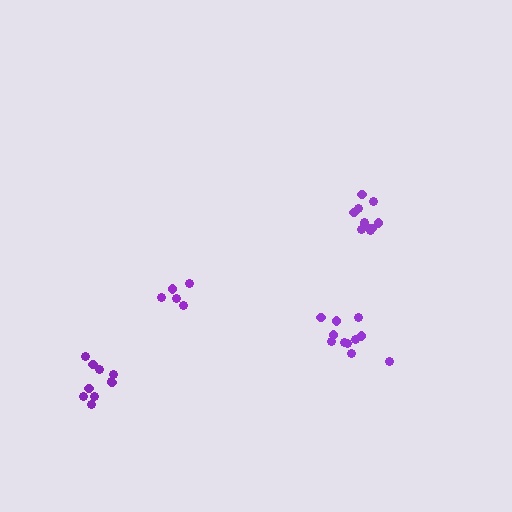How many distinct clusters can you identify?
There are 4 distinct clusters.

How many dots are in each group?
Group 1: 10 dots, Group 2: 11 dots, Group 3: 5 dots, Group 4: 10 dots (36 total).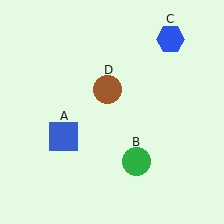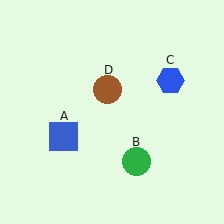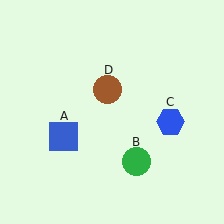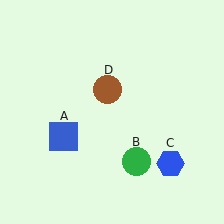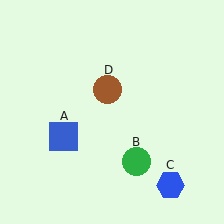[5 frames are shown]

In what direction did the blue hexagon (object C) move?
The blue hexagon (object C) moved down.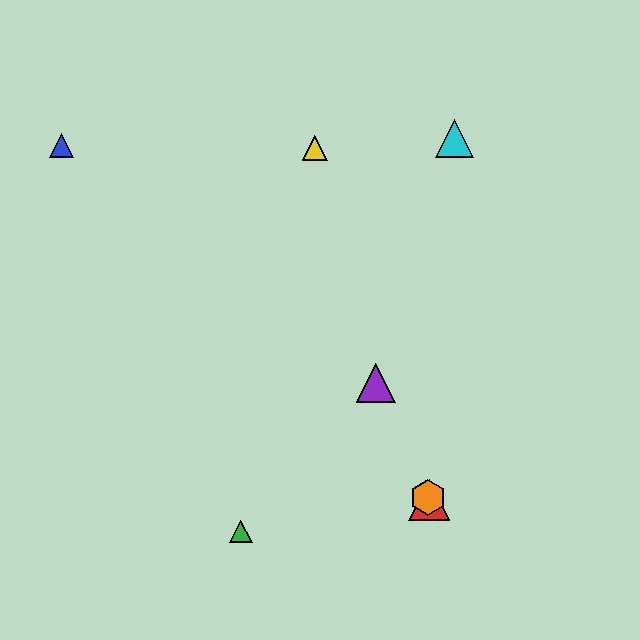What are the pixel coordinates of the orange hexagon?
The orange hexagon is at (428, 498).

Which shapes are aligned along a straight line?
The red triangle, the purple triangle, the orange hexagon are aligned along a straight line.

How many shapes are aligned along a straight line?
3 shapes (the red triangle, the purple triangle, the orange hexagon) are aligned along a straight line.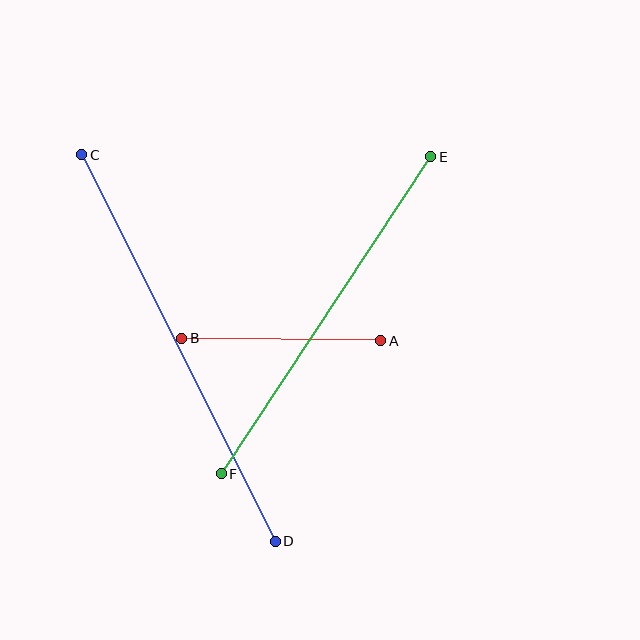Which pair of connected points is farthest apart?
Points C and D are farthest apart.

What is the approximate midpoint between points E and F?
The midpoint is at approximately (326, 315) pixels.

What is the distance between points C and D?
The distance is approximately 432 pixels.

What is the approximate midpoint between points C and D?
The midpoint is at approximately (179, 348) pixels.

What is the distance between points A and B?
The distance is approximately 199 pixels.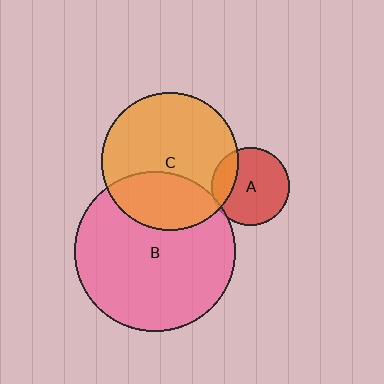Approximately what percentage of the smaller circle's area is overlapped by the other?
Approximately 20%.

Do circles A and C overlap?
Yes.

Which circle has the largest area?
Circle B (pink).